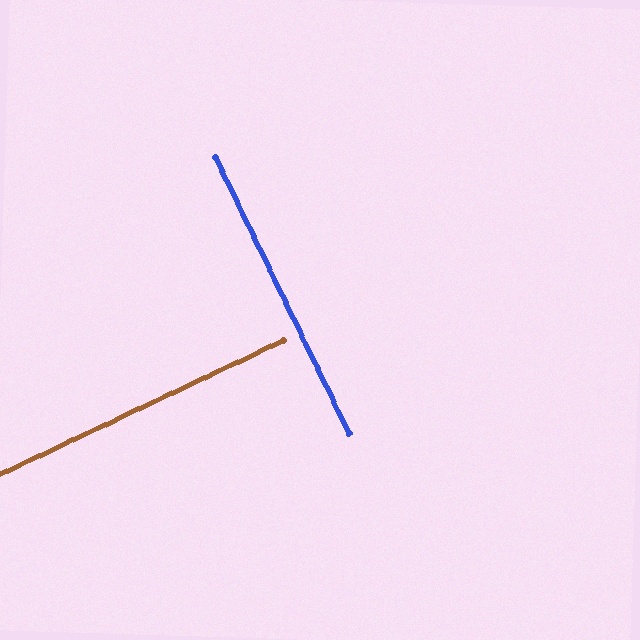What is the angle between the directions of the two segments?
Approximately 90 degrees.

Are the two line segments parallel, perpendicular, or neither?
Perpendicular — they meet at approximately 90°.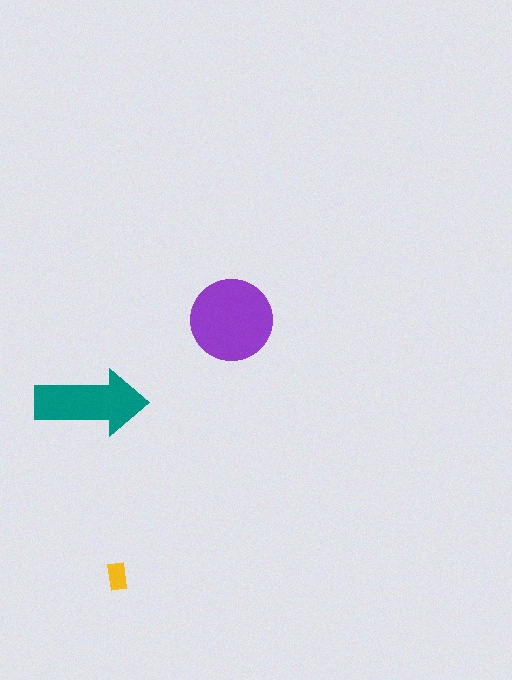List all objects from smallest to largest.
The yellow rectangle, the teal arrow, the purple circle.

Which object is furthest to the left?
The teal arrow is leftmost.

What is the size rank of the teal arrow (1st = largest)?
2nd.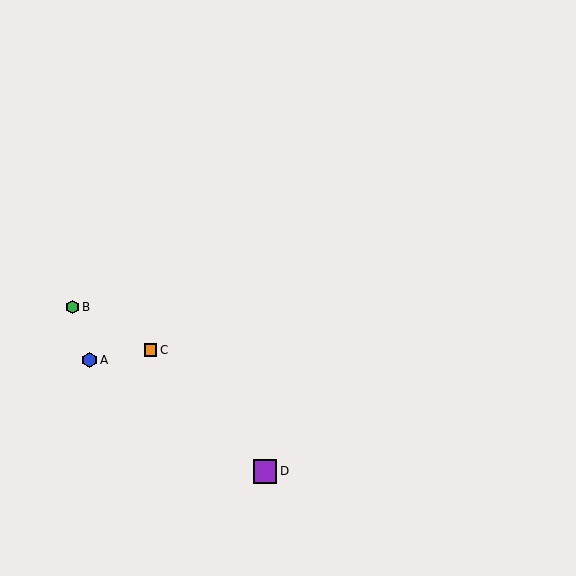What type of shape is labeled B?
Shape B is a green hexagon.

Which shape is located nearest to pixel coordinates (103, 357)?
The blue hexagon (labeled A) at (89, 360) is nearest to that location.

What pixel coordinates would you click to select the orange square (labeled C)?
Click at (151, 350) to select the orange square C.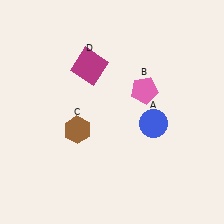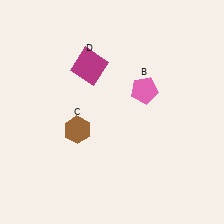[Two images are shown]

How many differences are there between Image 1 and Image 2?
There is 1 difference between the two images.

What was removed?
The blue circle (A) was removed in Image 2.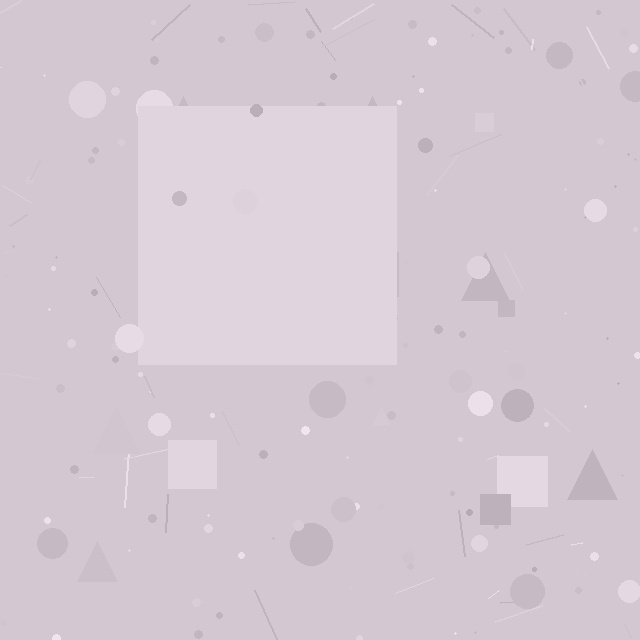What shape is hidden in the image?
A square is hidden in the image.